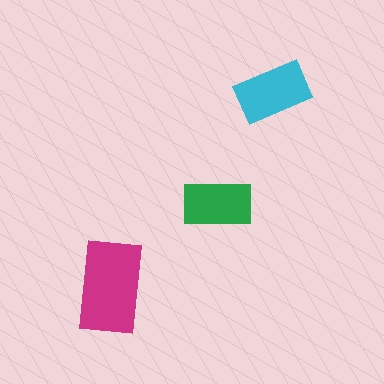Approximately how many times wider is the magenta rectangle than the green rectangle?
About 1.5 times wider.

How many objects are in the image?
There are 3 objects in the image.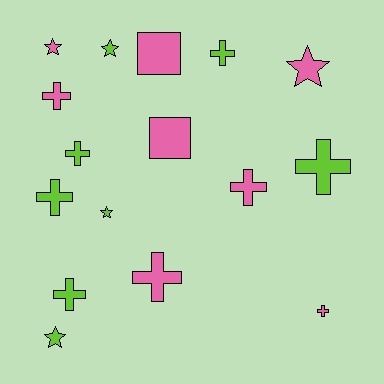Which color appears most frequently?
Pink, with 8 objects.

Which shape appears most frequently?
Cross, with 9 objects.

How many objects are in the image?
There are 16 objects.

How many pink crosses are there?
There are 4 pink crosses.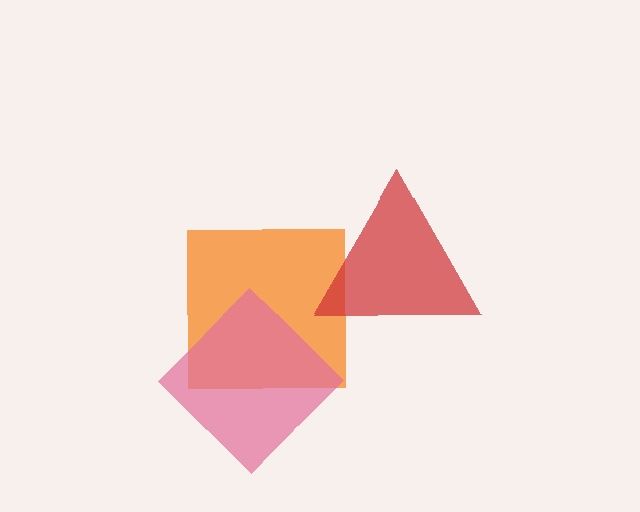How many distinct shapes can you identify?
There are 3 distinct shapes: an orange square, a pink diamond, a red triangle.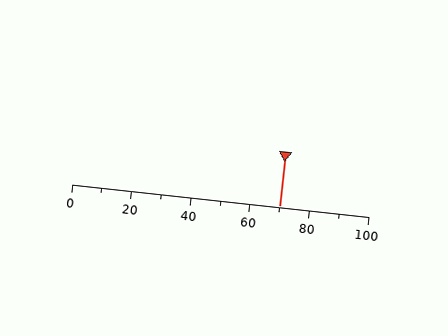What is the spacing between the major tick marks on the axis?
The major ticks are spaced 20 apart.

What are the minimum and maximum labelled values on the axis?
The axis runs from 0 to 100.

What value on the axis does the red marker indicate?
The marker indicates approximately 70.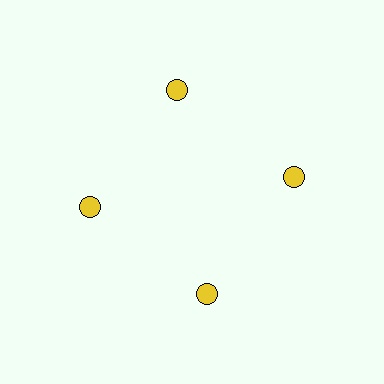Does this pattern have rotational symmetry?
Yes, this pattern has 4-fold rotational symmetry. It looks the same after rotating 90 degrees around the center.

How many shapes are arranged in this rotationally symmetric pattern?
There are 4 shapes, arranged in 4 groups of 1.